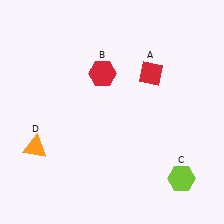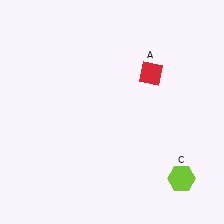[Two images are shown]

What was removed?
The red hexagon (B), the orange triangle (D) were removed in Image 2.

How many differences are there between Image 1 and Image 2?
There are 2 differences between the two images.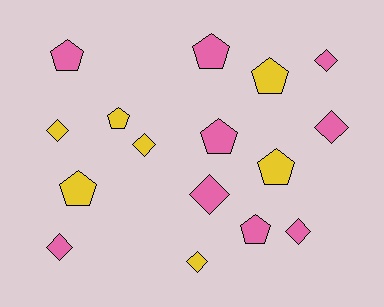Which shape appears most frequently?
Pentagon, with 8 objects.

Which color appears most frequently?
Pink, with 9 objects.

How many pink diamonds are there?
There are 5 pink diamonds.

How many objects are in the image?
There are 16 objects.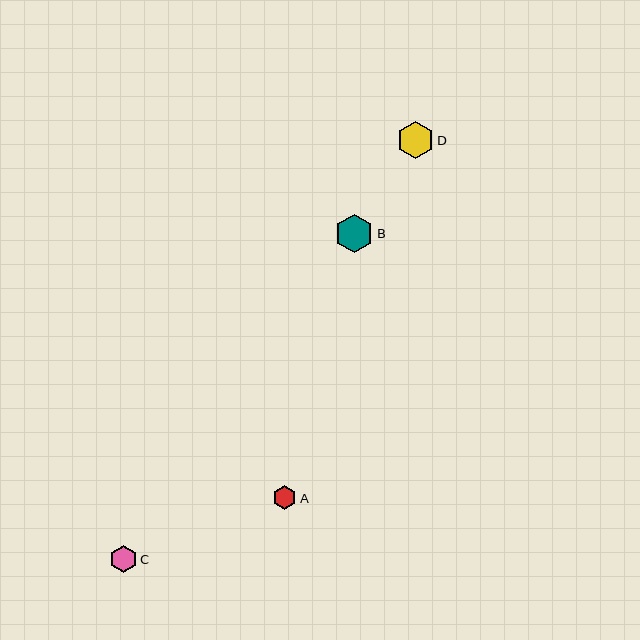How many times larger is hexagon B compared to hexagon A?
Hexagon B is approximately 1.6 times the size of hexagon A.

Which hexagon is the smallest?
Hexagon A is the smallest with a size of approximately 24 pixels.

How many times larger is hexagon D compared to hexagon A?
Hexagon D is approximately 1.5 times the size of hexagon A.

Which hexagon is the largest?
Hexagon B is the largest with a size of approximately 39 pixels.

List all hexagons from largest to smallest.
From largest to smallest: B, D, C, A.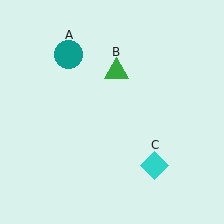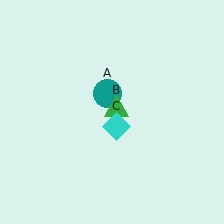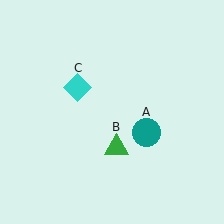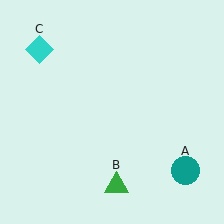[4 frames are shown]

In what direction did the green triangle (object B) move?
The green triangle (object B) moved down.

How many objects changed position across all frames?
3 objects changed position: teal circle (object A), green triangle (object B), cyan diamond (object C).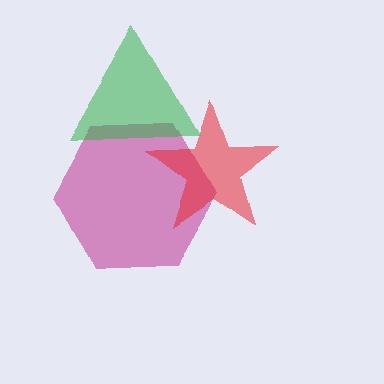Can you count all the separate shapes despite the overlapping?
Yes, there are 3 separate shapes.